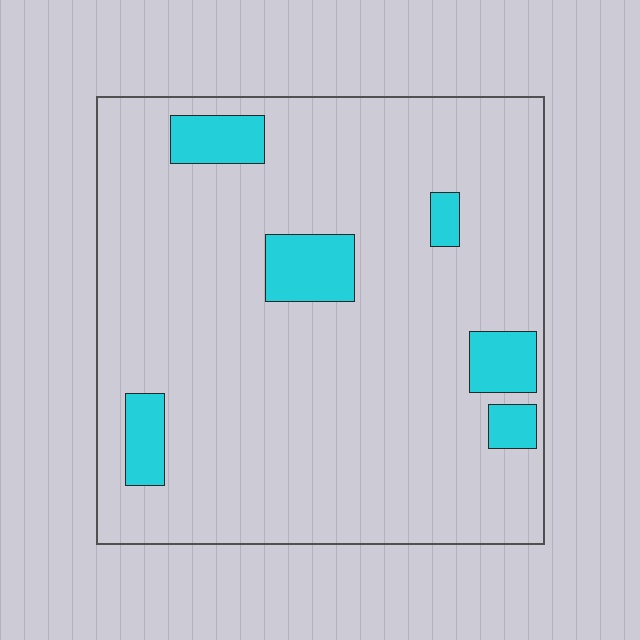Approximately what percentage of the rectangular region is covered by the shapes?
Approximately 10%.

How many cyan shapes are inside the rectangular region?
6.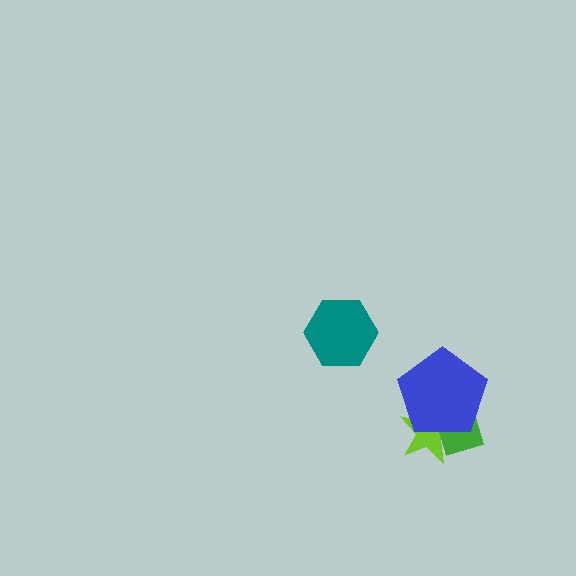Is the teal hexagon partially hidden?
No, no other shape covers it.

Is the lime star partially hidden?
Yes, it is partially covered by another shape.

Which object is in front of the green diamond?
The blue pentagon is in front of the green diamond.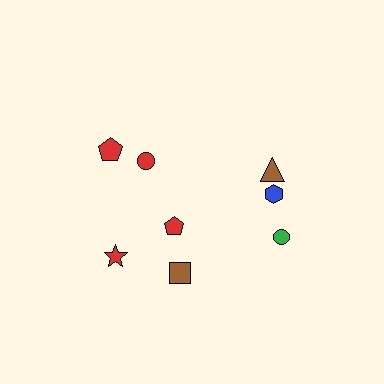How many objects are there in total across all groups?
There are 8 objects.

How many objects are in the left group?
There are 5 objects.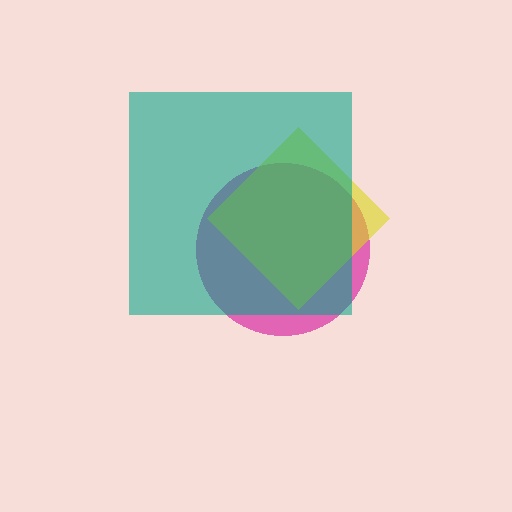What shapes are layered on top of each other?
The layered shapes are: a magenta circle, a yellow diamond, a teal square.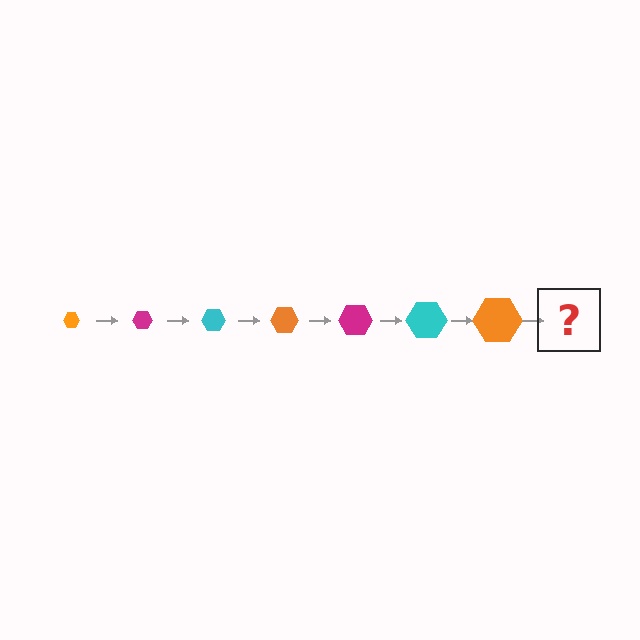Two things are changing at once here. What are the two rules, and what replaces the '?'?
The two rules are that the hexagon grows larger each step and the color cycles through orange, magenta, and cyan. The '?' should be a magenta hexagon, larger than the previous one.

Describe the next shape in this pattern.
It should be a magenta hexagon, larger than the previous one.